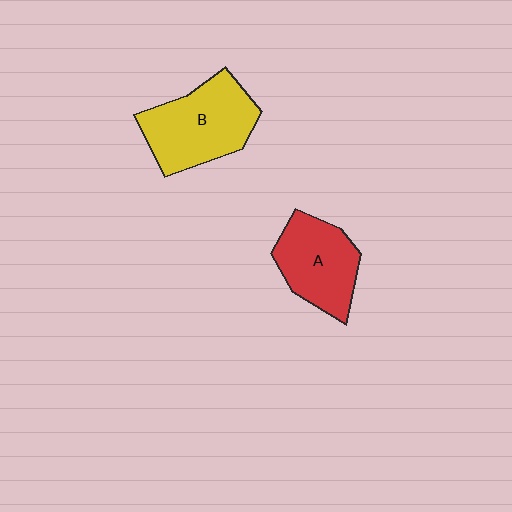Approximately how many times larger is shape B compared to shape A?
Approximately 1.2 times.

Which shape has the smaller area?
Shape A (red).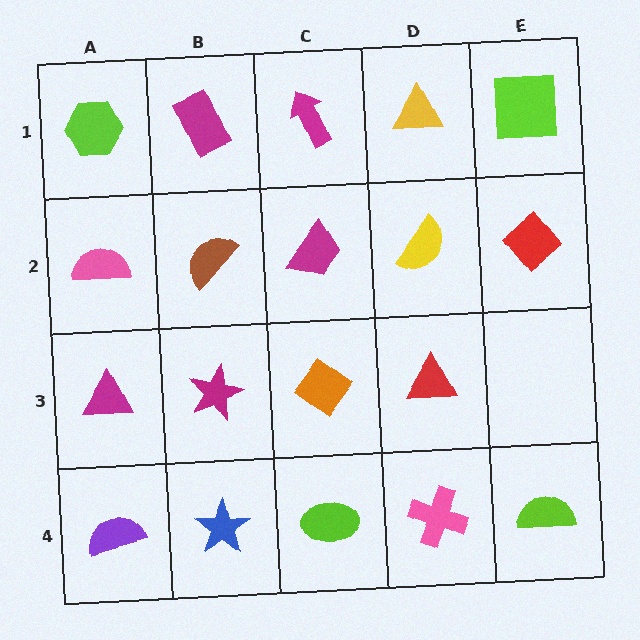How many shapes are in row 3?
4 shapes.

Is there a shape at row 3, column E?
No, that cell is empty.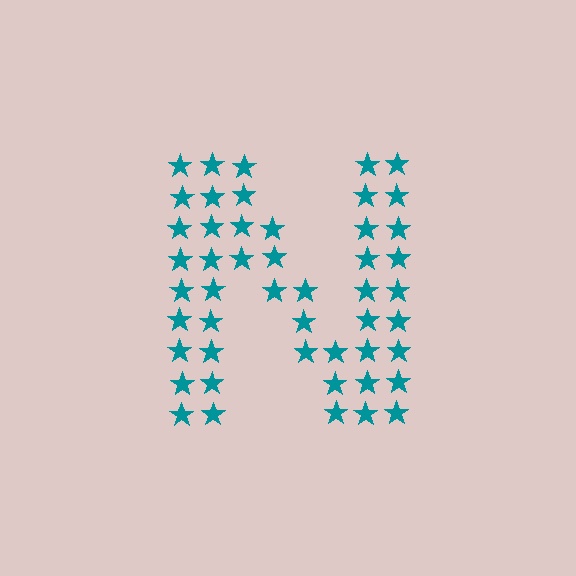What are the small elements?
The small elements are stars.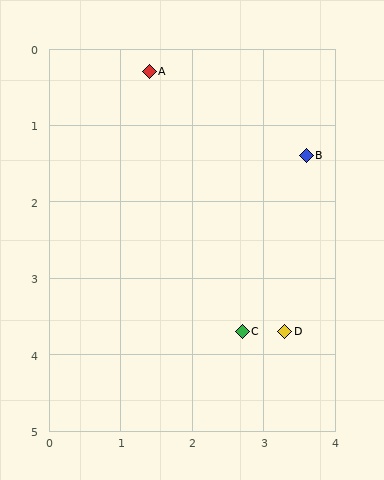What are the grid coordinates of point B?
Point B is at approximately (3.6, 1.4).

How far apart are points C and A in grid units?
Points C and A are about 3.6 grid units apart.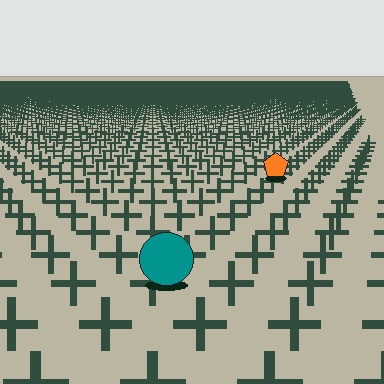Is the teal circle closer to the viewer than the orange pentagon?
Yes. The teal circle is closer — you can tell from the texture gradient: the ground texture is coarser near it.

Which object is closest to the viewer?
The teal circle is closest. The texture marks near it are larger and more spread out.